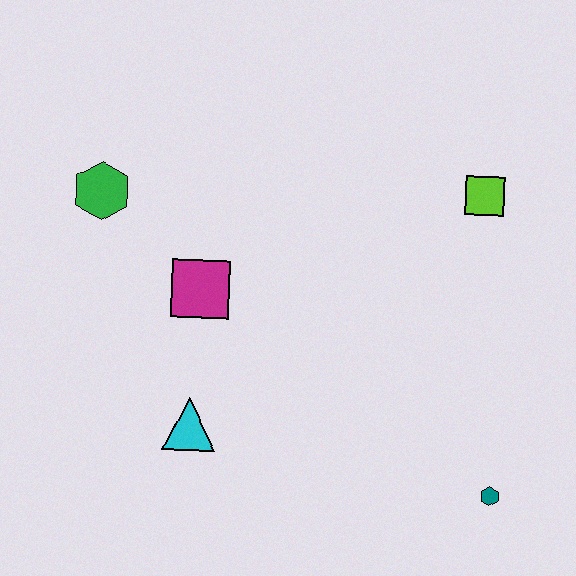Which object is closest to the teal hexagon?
The lime square is closest to the teal hexagon.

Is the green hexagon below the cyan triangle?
No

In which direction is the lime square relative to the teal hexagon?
The lime square is above the teal hexagon.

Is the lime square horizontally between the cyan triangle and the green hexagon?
No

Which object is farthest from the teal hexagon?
The green hexagon is farthest from the teal hexagon.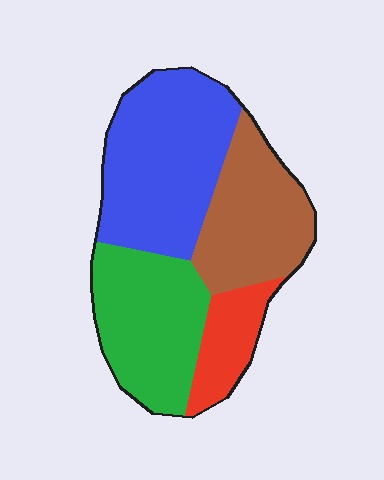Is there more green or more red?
Green.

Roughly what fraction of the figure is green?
Green takes up between a quarter and a half of the figure.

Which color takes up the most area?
Blue, at roughly 35%.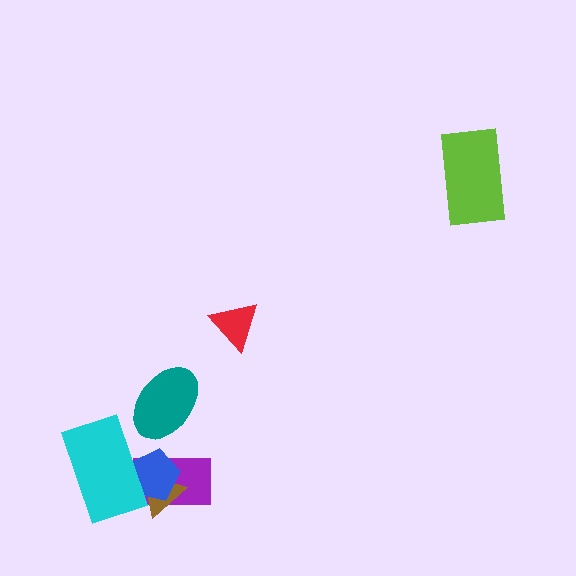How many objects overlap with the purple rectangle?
3 objects overlap with the purple rectangle.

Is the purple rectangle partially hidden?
Yes, it is partially covered by another shape.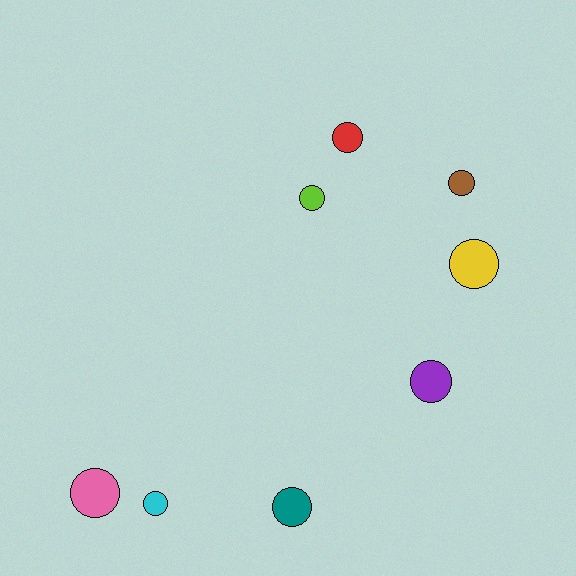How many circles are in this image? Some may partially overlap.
There are 8 circles.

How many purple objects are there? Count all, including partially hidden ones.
There is 1 purple object.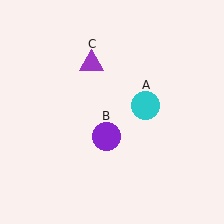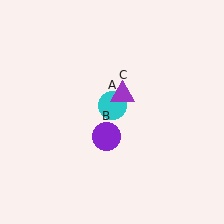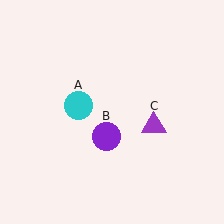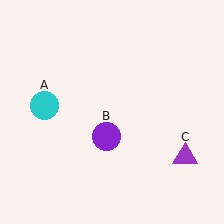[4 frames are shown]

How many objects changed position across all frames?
2 objects changed position: cyan circle (object A), purple triangle (object C).